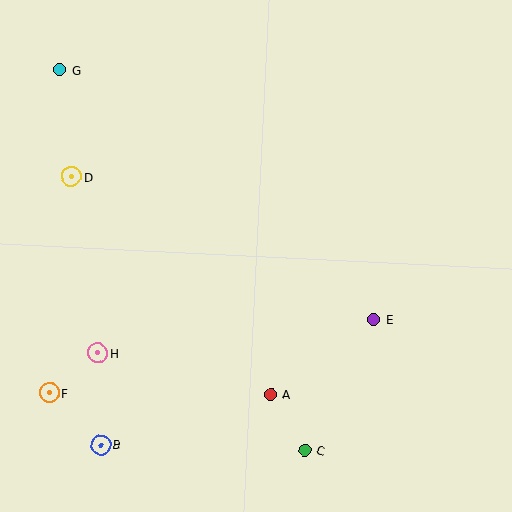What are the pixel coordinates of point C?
Point C is at (305, 451).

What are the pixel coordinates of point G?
Point G is at (59, 70).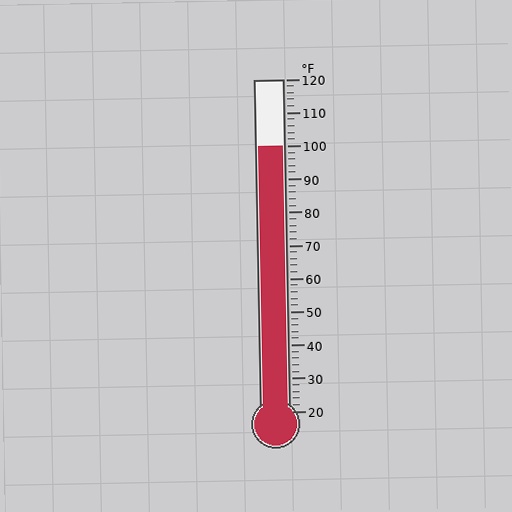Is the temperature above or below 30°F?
The temperature is above 30°F.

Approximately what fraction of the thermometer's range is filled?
The thermometer is filled to approximately 80% of its range.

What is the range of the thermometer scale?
The thermometer scale ranges from 20°F to 120°F.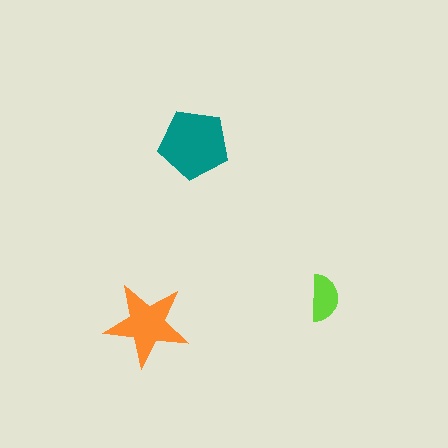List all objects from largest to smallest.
The teal pentagon, the orange star, the lime semicircle.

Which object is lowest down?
The orange star is bottommost.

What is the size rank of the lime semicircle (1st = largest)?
3rd.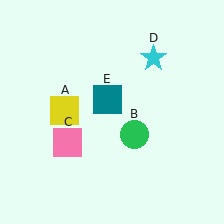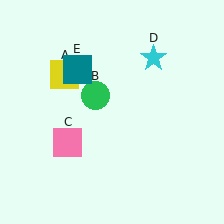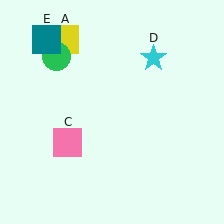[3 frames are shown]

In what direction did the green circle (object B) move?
The green circle (object B) moved up and to the left.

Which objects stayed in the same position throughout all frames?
Pink square (object C) and cyan star (object D) remained stationary.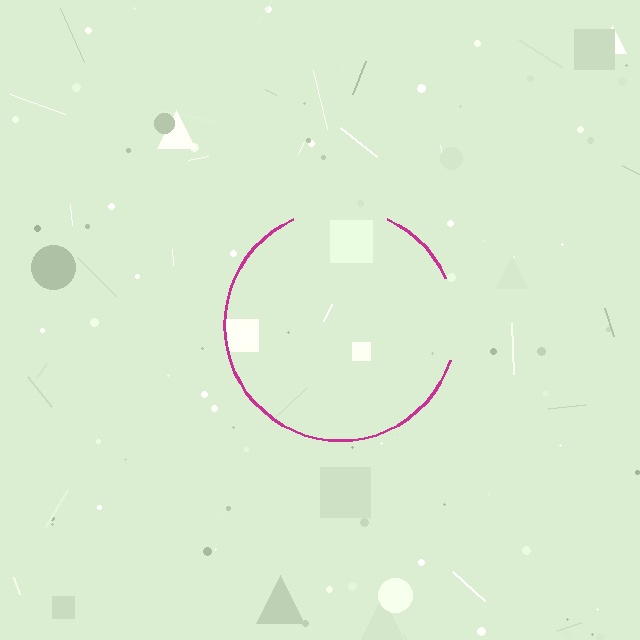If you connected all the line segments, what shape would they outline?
They would outline a circle.